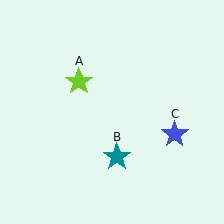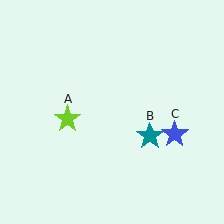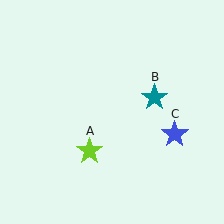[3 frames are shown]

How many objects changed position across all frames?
2 objects changed position: lime star (object A), teal star (object B).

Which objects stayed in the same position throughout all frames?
Blue star (object C) remained stationary.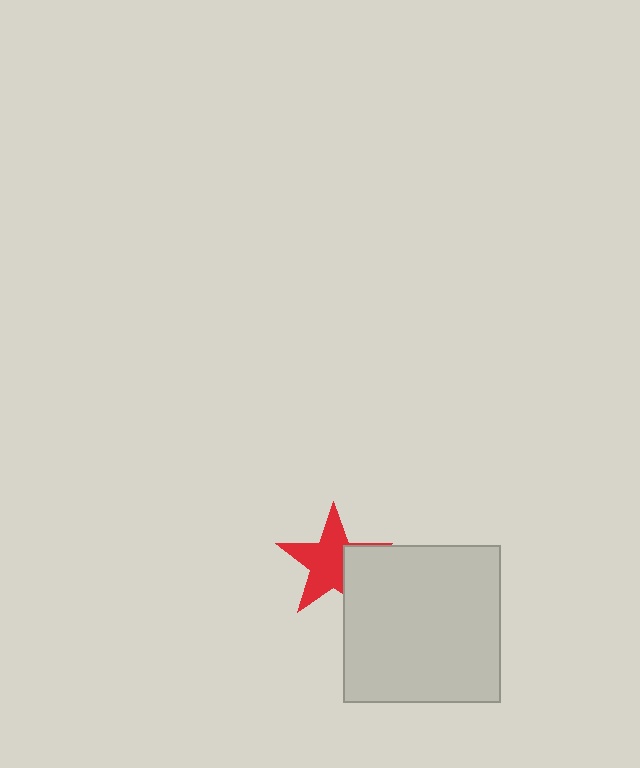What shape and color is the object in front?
The object in front is a light gray square.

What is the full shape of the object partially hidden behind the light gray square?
The partially hidden object is a red star.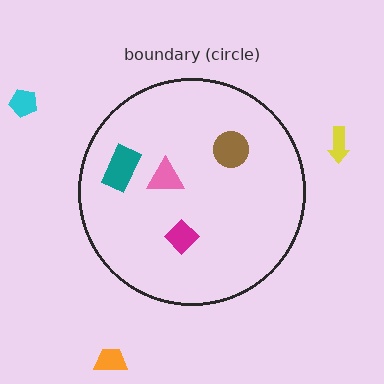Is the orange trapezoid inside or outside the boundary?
Outside.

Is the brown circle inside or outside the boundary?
Inside.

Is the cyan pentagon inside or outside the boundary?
Outside.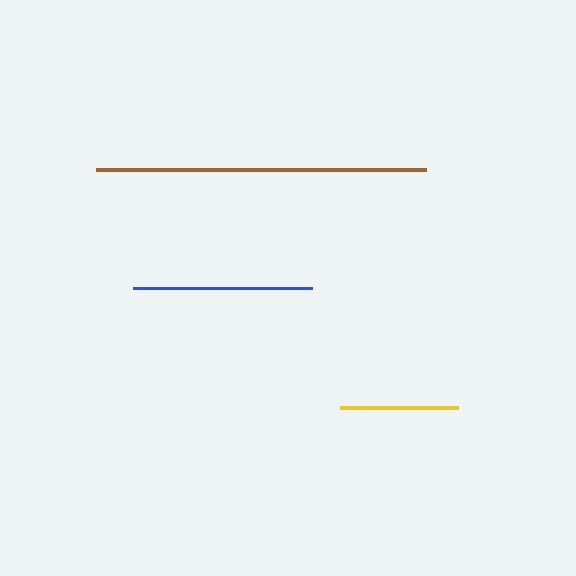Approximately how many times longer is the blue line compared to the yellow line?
The blue line is approximately 1.5 times the length of the yellow line.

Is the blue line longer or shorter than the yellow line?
The blue line is longer than the yellow line.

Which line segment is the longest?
The brown line is the longest at approximately 330 pixels.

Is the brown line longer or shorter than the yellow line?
The brown line is longer than the yellow line.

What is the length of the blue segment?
The blue segment is approximately 179 pixels long.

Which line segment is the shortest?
The yellow line is the shortest at approximately 118 pixels.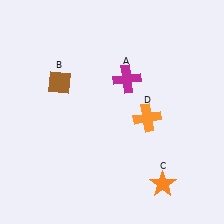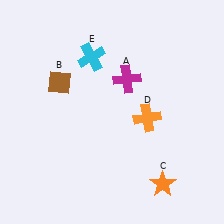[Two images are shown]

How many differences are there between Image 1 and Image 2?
There is 1 difference between the two images.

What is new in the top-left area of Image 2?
A cyan cross (E) was added in the top-left area of Image 2.